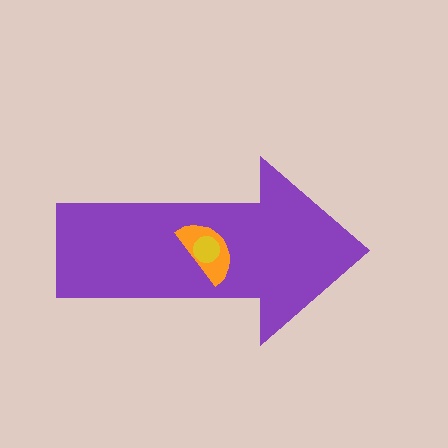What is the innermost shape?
The yellow circle.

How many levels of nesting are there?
3.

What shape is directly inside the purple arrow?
The orange semicircle.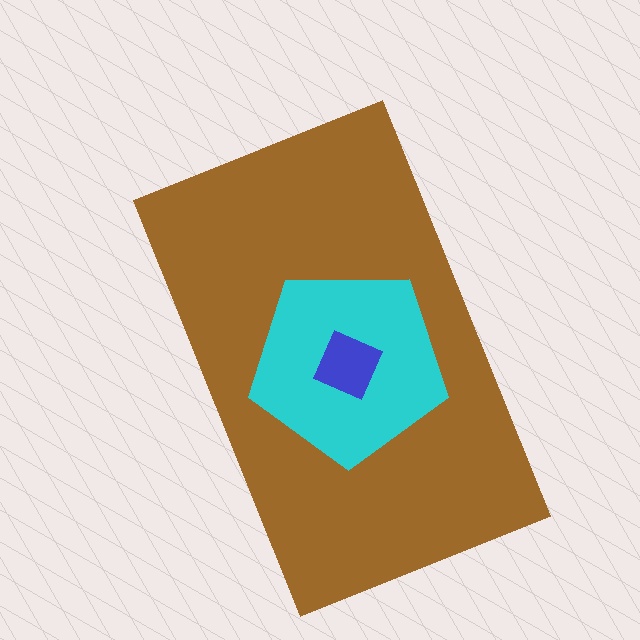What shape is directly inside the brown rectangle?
The cyan pentagon.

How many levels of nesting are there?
3.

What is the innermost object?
The blue square.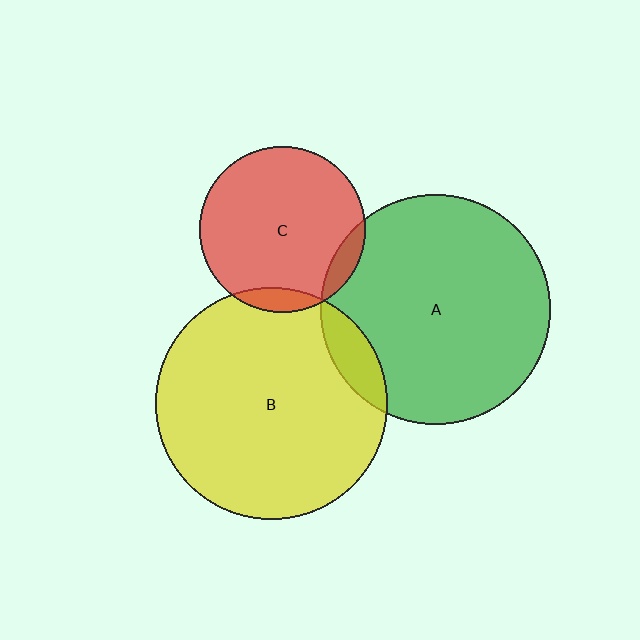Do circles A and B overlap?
Yes.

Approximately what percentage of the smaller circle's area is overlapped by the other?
Approximately 10%.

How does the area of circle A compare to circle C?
Approximately 1.9 times.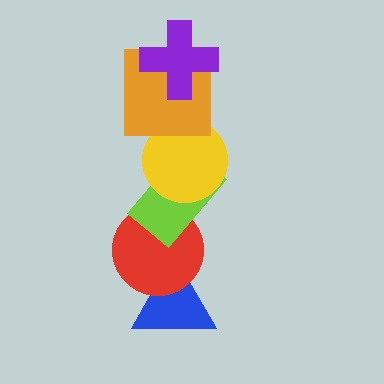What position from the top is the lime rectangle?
The lime rectangle is 4th from the top.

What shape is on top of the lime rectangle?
The yellow circle is on top of the lime rectangle.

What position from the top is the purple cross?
The purple cross is 1st from the top.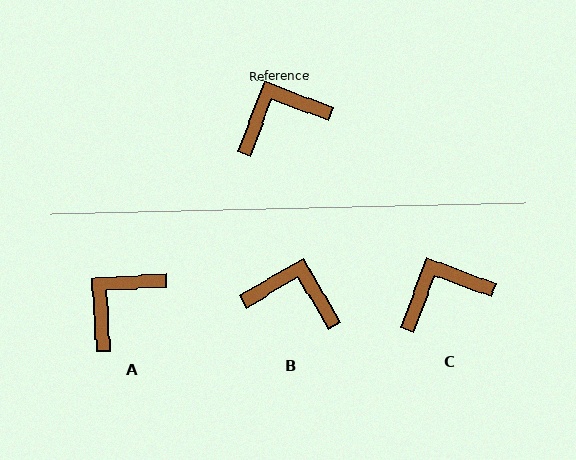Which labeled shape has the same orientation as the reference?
C.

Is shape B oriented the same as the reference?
No, it is off by about 39 degrees.